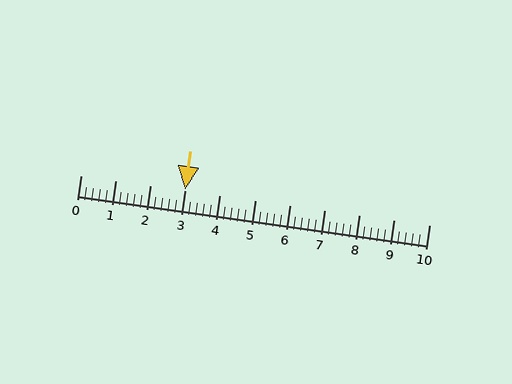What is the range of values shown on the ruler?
The ruler shows values from 0 to 10.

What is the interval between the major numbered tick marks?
The major tick marks are spaced 1 units apart.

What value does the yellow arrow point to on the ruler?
The yellow arrow points to approximately 3.0.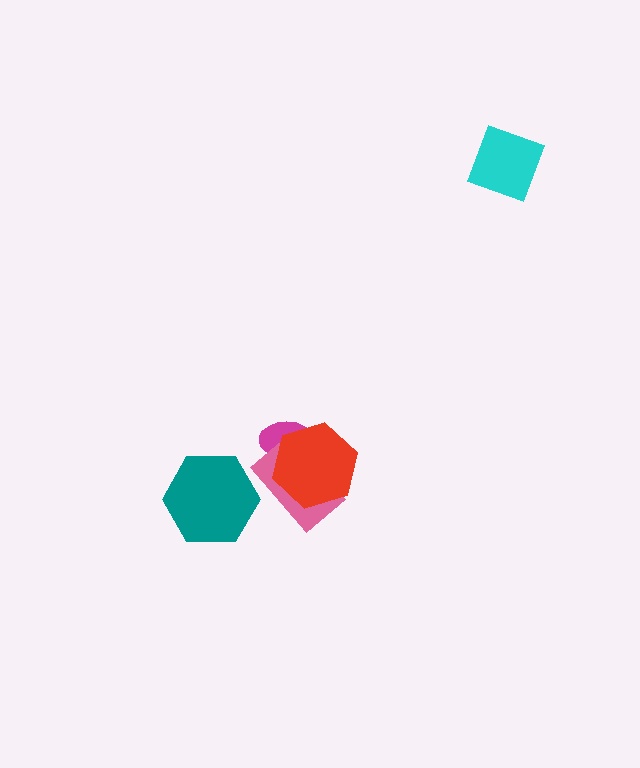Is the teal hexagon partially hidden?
No, no other shape covers it.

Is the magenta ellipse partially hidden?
Yes, it is partially covered by another shape.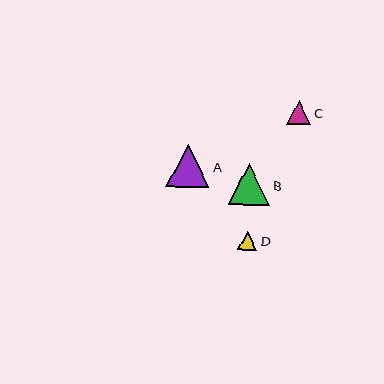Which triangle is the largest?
Triangle A is the largest with a size of approximately 43 pixels.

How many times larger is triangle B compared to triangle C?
Triangle B is approximately 1.7 times the size of triangle C.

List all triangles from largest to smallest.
From largest to smallest: A, B, C, D.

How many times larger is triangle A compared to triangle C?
Triangle A is approximately 1.8 times the size of triangle C.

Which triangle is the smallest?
Triangle D is the smallest with a size of approximately 19 pixels.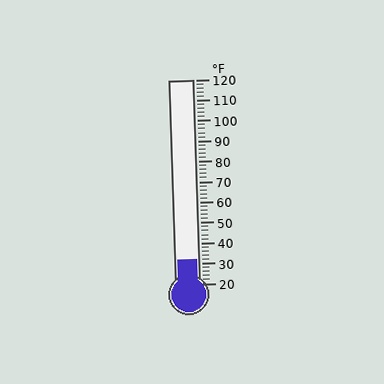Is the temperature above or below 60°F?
The temperature is below 60°F.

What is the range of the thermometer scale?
The thermometer scale ranges from 20°F to 120°F.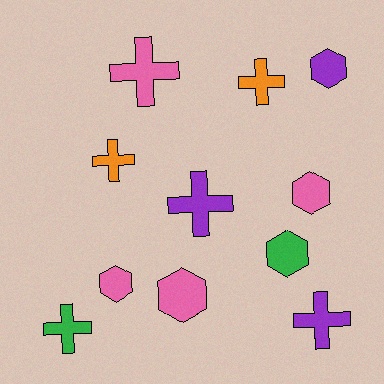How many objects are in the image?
There are 11 objects.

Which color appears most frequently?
Pink, with 4 objects.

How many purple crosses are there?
There are 2 purple crosses.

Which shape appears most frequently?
Cross, with 6 objects.